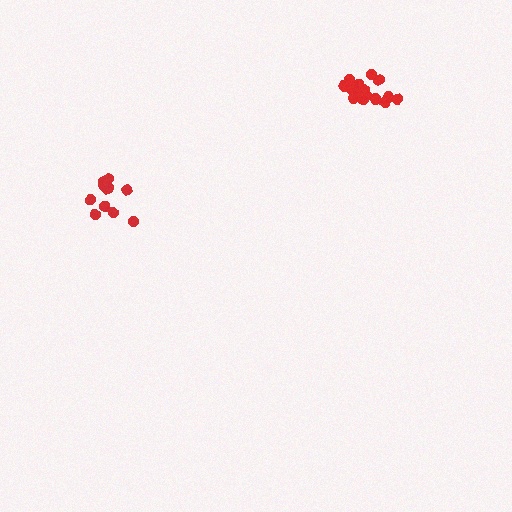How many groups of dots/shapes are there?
There are 2 groups.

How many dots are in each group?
Group 1: 15 dots, Group 2: 11 dots (26 total).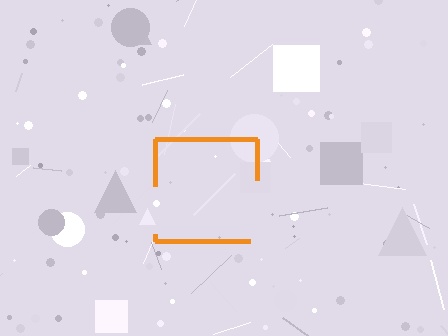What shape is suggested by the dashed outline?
The dashed outline suggests a square.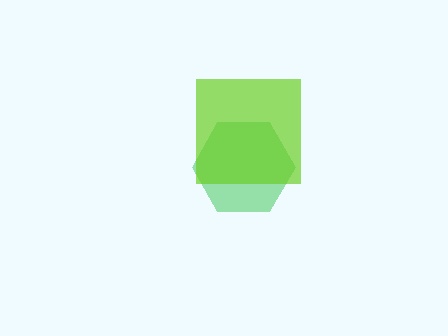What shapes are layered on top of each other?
The layered shapes are: a green hexagon, a lime square.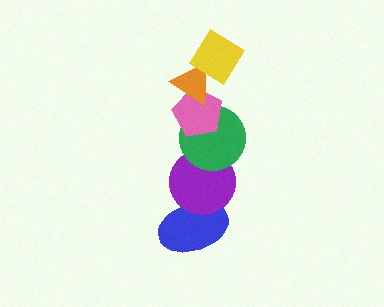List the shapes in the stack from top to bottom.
From top to bottom: the yellow diamond, the orange triangle, the pink pentagon, the green circle, the purple circle, the blue ellipse.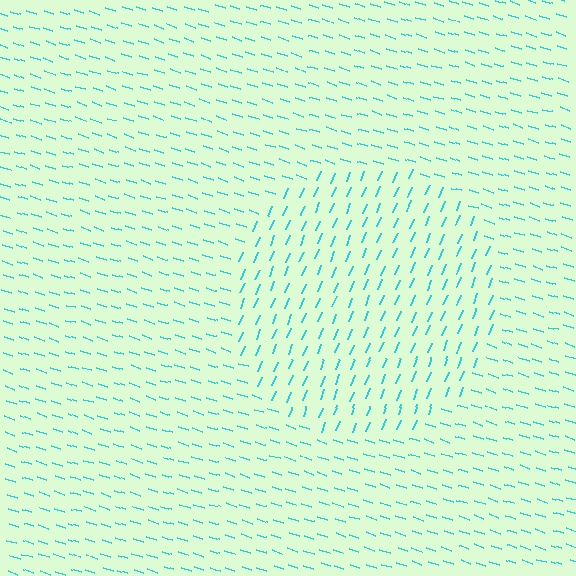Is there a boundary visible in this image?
Yes, there is a texture boundary formed by a change in line orientation.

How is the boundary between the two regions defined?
The boundary is defined purely by a change in line orientation (approximately 87 degrees difference). All lines are the same color and thickness.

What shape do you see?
I see a circle.